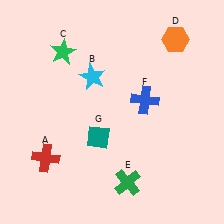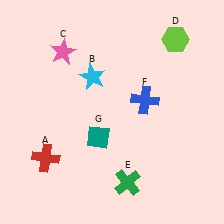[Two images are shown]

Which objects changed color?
C changed from green to pink. D changed from orange to lime.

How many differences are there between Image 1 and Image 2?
There are 2 differences between the two images.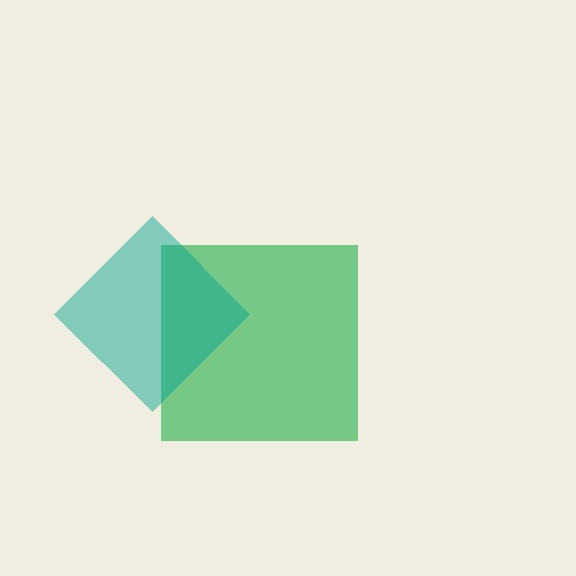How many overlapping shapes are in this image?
There are 2 overlapping shapes in the image.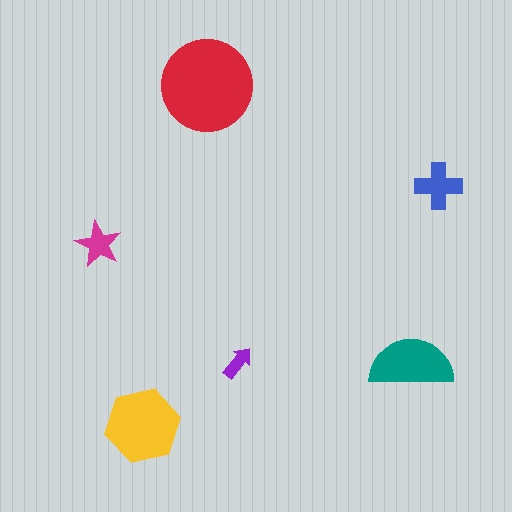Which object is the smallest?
The purple arrow.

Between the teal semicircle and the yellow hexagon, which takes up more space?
The yellow hexagon.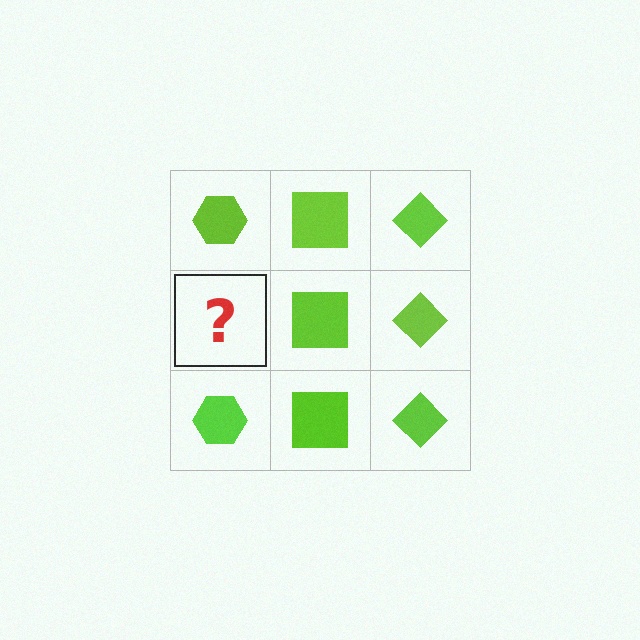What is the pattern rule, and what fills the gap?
The rule is that each column has a consistent shape. The gap should be filled with a lime hexagon.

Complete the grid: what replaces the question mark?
The question mark should be replaced with a lime hexagon.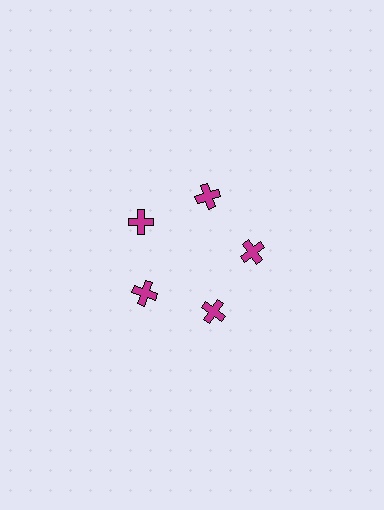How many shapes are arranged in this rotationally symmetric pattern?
There are 5 shapes, arranged in 5 groups of 1.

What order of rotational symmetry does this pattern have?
This pattern has 5-fold rotational symmetry.